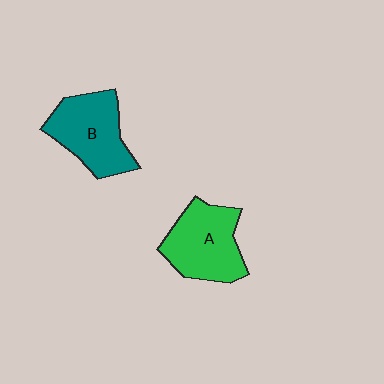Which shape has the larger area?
Shape A (green).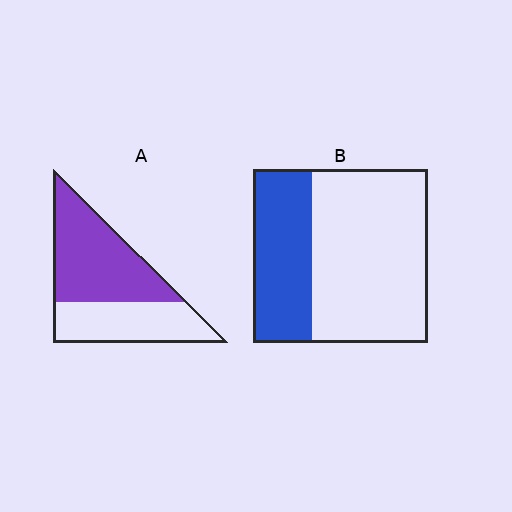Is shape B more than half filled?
No.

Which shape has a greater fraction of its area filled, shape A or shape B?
Shape A.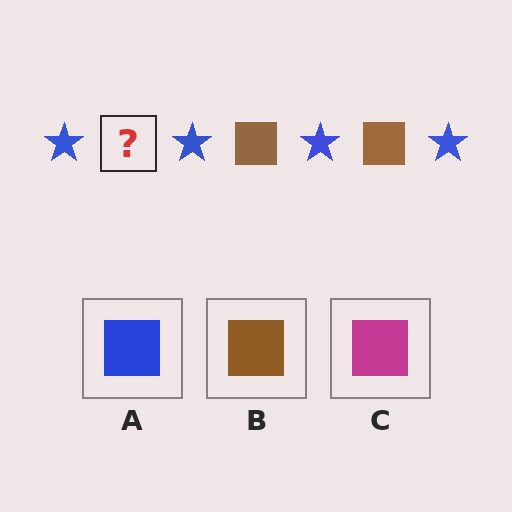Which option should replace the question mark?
Option B.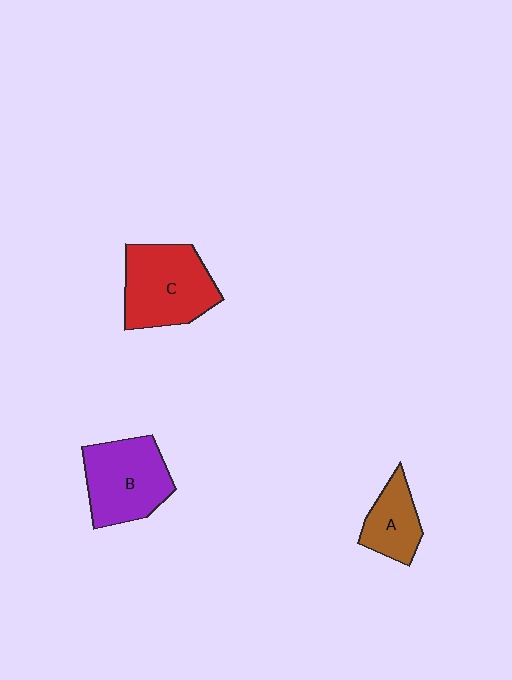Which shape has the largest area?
Shape C (red).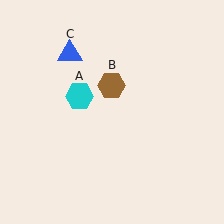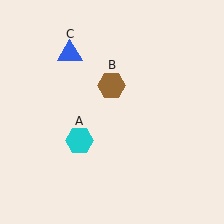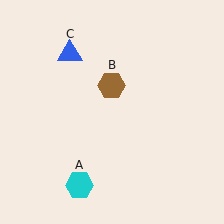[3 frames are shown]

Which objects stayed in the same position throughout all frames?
Brown hexagon (object B) and blue triangle (object C) remained stationary.